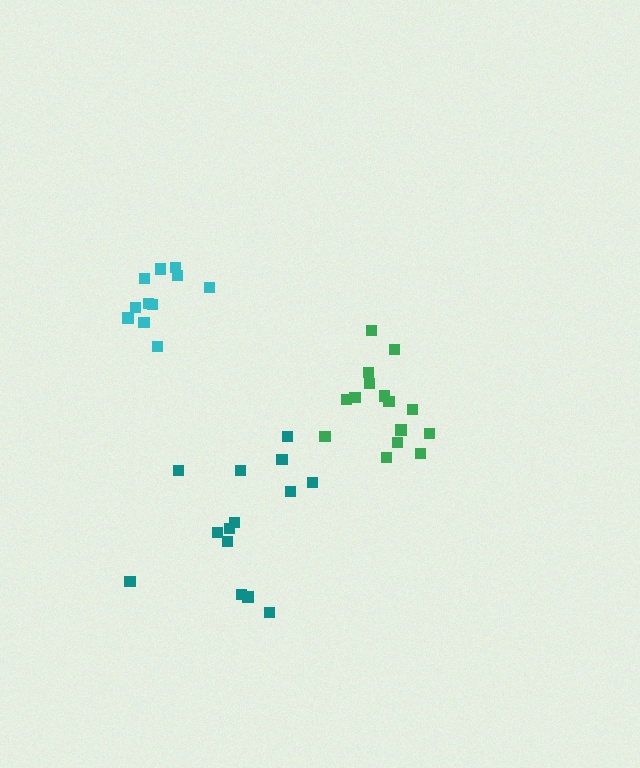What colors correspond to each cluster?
The clusters are colored: green, cyan, teal.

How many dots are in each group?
Group 1: 15 dots, Group 2: 11 dots, Group 3: 14 dots (40 total).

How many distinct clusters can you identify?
There are 3 distinct clusters.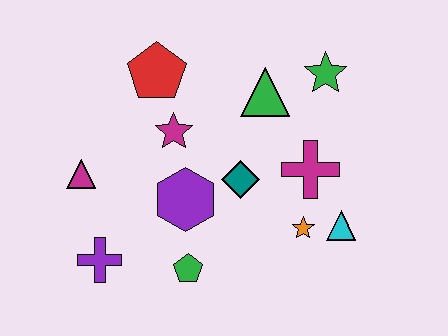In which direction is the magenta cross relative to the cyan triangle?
The magenta cross is above the cyan triangle.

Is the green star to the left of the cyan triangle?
Yes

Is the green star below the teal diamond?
No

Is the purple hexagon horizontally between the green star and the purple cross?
Yes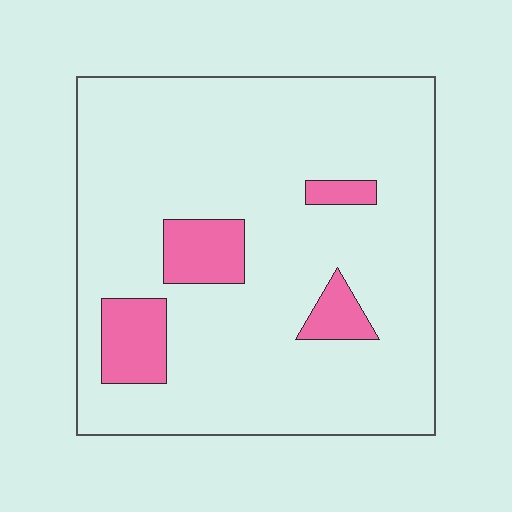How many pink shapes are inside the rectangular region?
4.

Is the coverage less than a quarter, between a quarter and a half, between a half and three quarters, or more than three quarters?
Less than a quarter.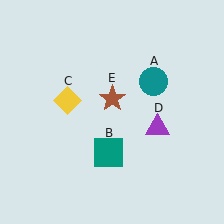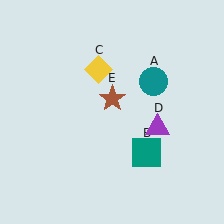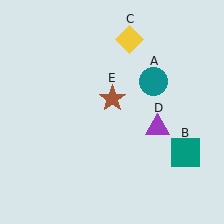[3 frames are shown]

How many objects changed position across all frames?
2 objects changed position: teal square (object B), yellow diamond (object C).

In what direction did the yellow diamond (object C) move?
The yellow diamond (object C) moved up and to the right.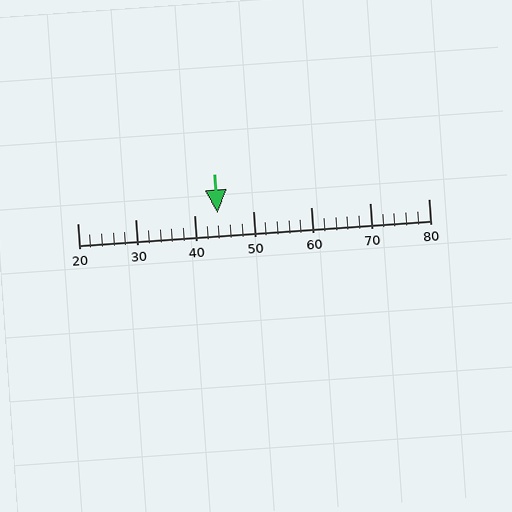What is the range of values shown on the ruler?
The ruler shows values from 20 to 80.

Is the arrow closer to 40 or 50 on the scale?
The arrow is closer to 40.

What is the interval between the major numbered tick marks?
The major tick marks are spaced 10 units apart.